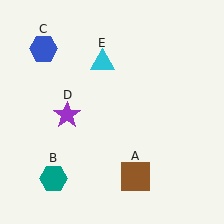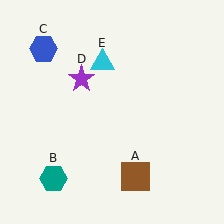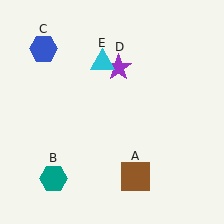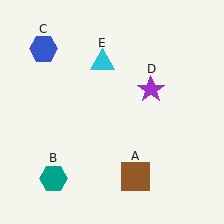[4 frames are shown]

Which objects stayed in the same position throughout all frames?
Brown square (object A) and teal hexagon (object B) and blue hexagon (object C) and cyan triangle (object E) remained stationary.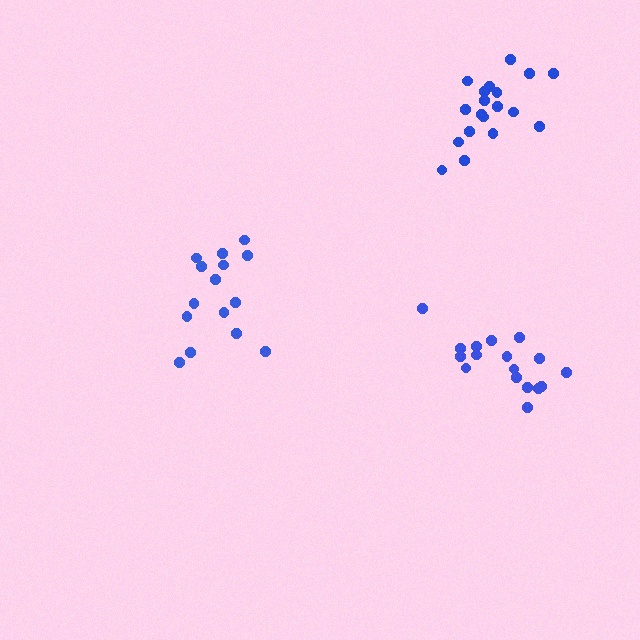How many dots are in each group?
Group 1: 19 dots, Group 2: 15 dots, Group 3: 17 dots (51 total).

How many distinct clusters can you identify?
There are 3 distinct clusters.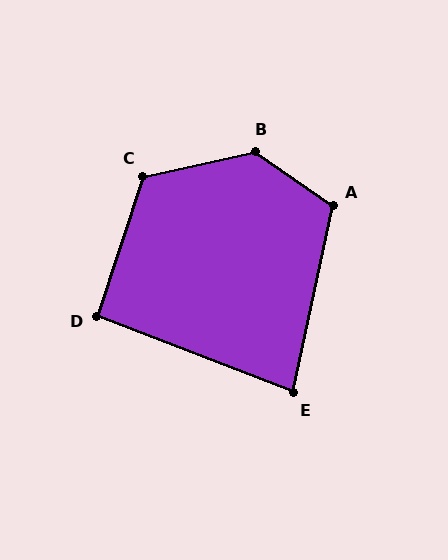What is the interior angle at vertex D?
Approximately 93 degrees (approximately right).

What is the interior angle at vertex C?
Approximately 120 degrees (obtuse).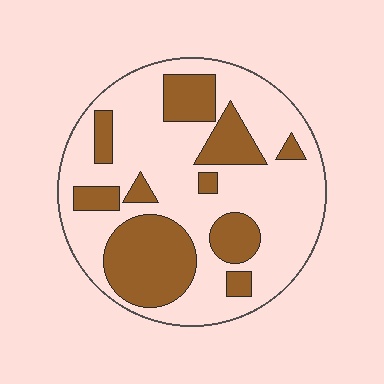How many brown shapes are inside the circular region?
10.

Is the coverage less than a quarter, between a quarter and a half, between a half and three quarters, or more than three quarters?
Between a quarter and a half.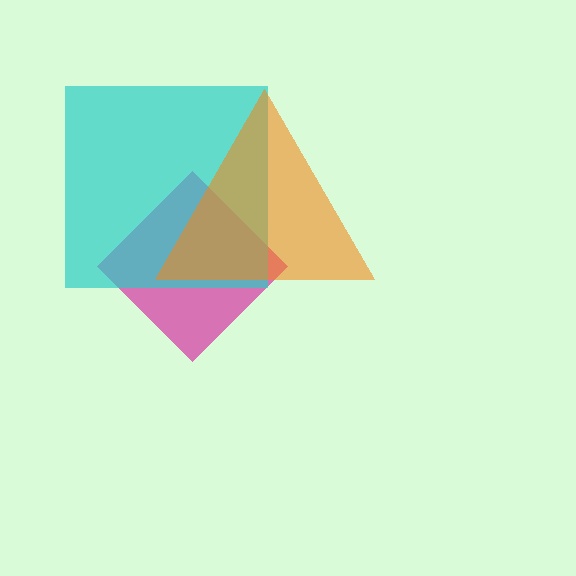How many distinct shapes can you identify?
There are 3 distinct shapes: a magenta diamond, a cyan square, an orange triangle.